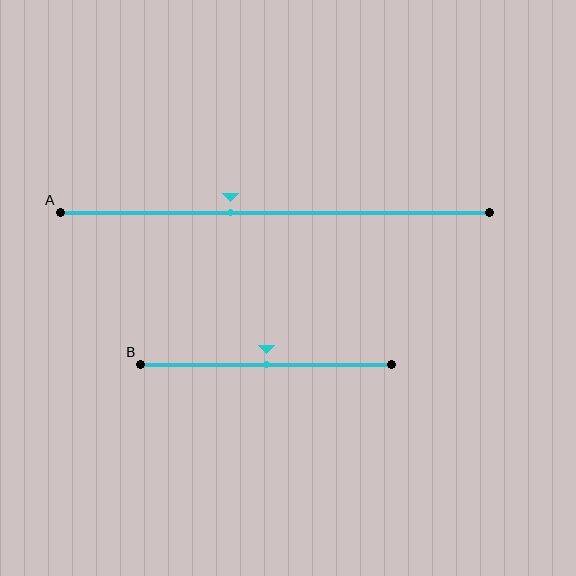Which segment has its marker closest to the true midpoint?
Segment B has its marker closest to the true midpoint.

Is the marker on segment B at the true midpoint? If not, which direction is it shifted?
Yes, the marker on segment B is at the true midpoint.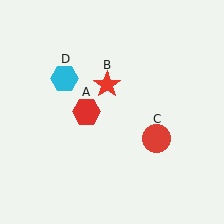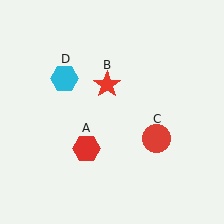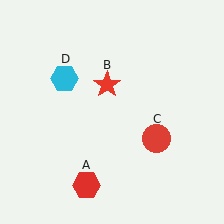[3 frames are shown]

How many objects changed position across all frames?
1 object changed position: red hexagon (object A).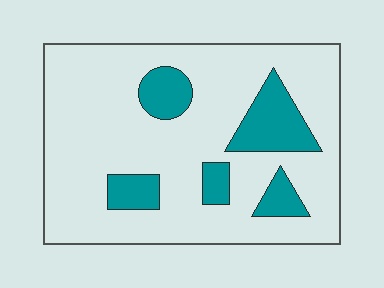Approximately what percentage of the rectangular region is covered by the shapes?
Approximately 20%.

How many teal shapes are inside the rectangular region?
5.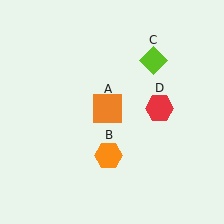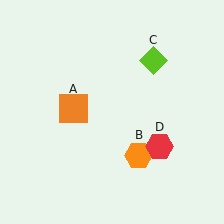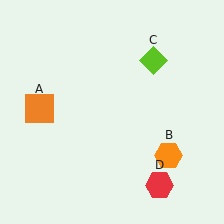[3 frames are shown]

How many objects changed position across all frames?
3 objects changed position: orange square (object A), orange hexagon (object B), red hexagon (object D).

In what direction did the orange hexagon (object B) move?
The orange hexagon (object B) moved right.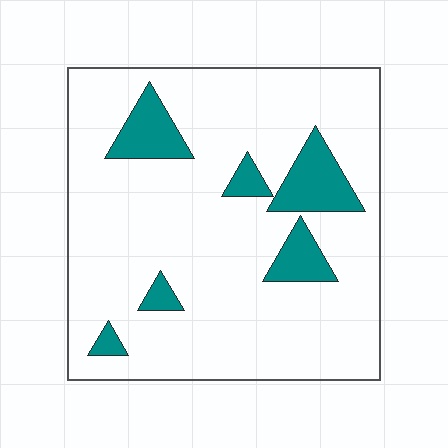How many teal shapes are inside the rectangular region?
6.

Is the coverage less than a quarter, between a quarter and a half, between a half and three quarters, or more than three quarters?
Less than a quarter.